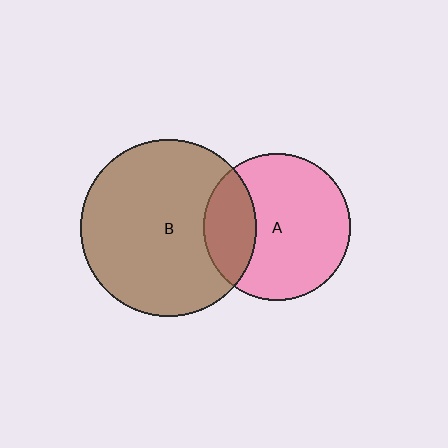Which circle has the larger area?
Circle B (brown).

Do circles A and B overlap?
Yes.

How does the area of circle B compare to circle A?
Approximately 1.4 times.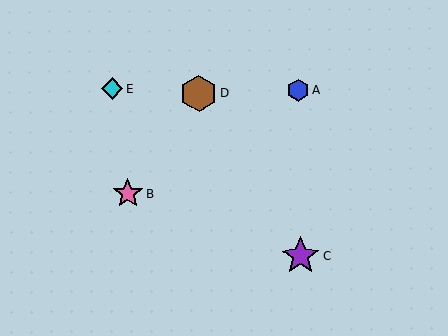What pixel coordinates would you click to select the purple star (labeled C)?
Click at (301, 256) to select the purple star C.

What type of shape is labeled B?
Shape B is a pink star.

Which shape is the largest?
The purple star (labeled C) is the largest.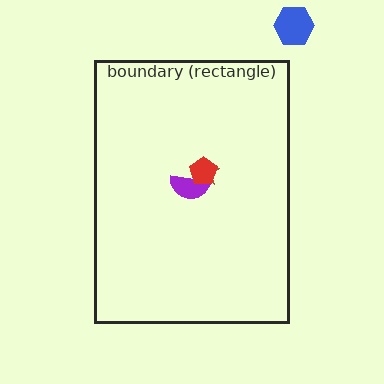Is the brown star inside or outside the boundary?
Inside.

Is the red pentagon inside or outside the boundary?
Inside.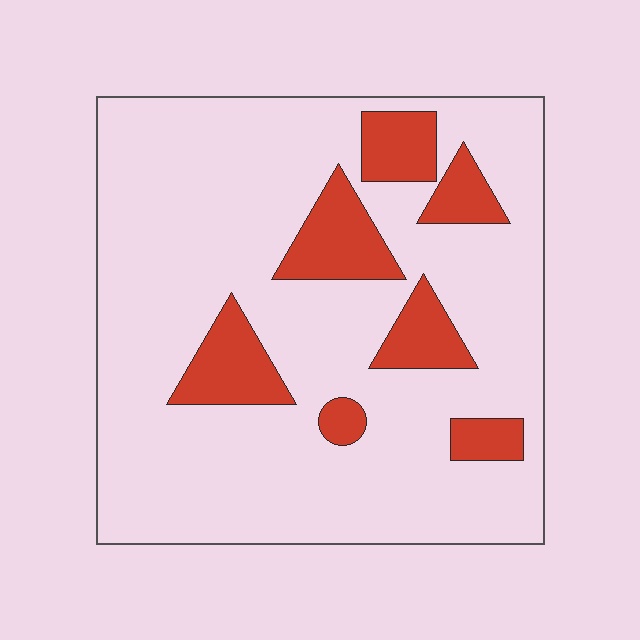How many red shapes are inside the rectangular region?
7.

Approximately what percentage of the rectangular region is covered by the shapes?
Approximately 20%.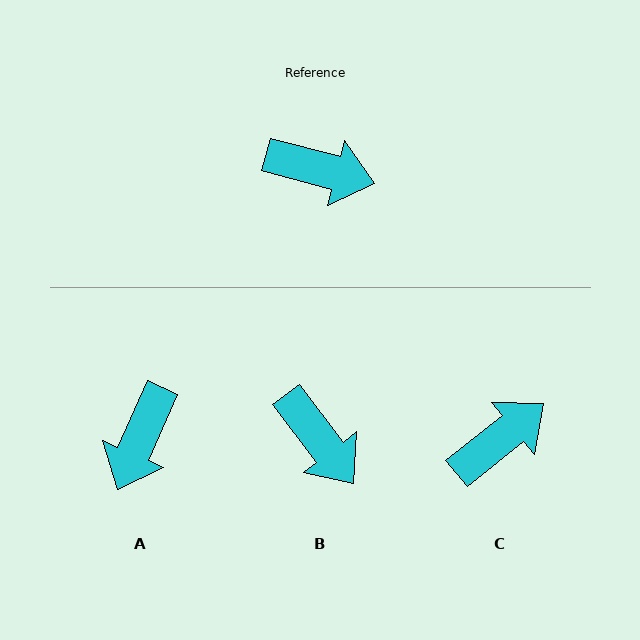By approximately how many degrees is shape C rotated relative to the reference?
Approximately 54 degrees counter-clockwise.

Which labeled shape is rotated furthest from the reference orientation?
A, about 99 degrees away.